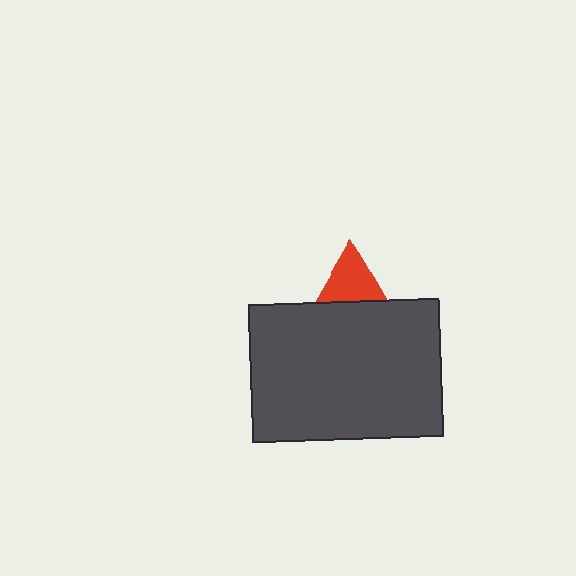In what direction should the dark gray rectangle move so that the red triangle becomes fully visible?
The dark gray rectangle should move down. That is the shortest direction to clear the overlap and leave the red triangle fully visible.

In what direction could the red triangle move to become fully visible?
The red triangle could move up. That would shift it out from behind the dark gray rectangle entirely.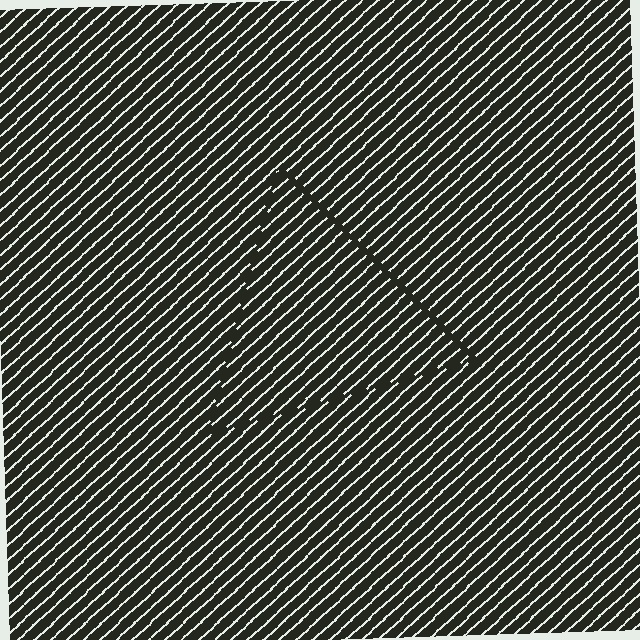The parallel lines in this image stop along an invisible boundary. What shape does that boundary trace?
An illusory triangle. The interior of the shape contains the same grating, shifted by half a period — the contour is defined by the phase discontinuity where line-ends from the inner and outer gratings abut.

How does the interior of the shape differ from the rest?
The interior of the shape contains the same grating, shifted by half a period — the contour is defined by the phase discontinuity where line-ends from the inner and outer gratings abut.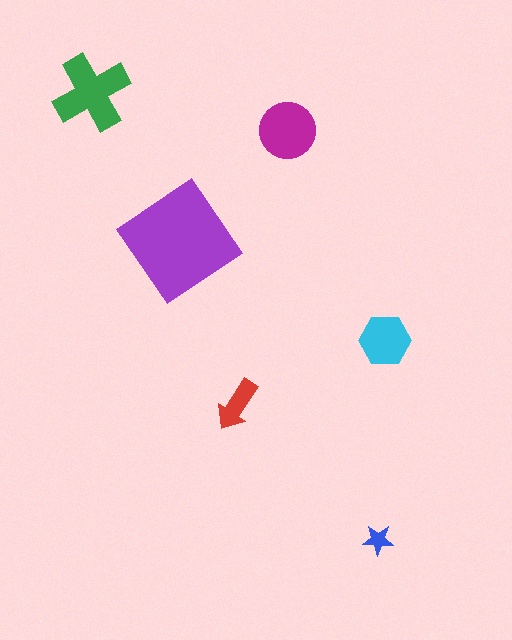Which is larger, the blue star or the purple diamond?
The purple diamond.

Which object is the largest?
The purple diamond.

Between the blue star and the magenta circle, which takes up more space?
The magenta circle.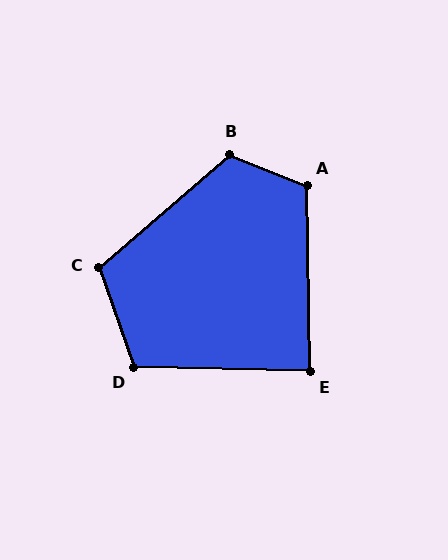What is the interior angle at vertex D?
Approximately 111 degrees (obtuse).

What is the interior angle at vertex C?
Approximately 112 degrees (obtuse).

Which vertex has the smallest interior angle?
E, at approximately 88 degrees.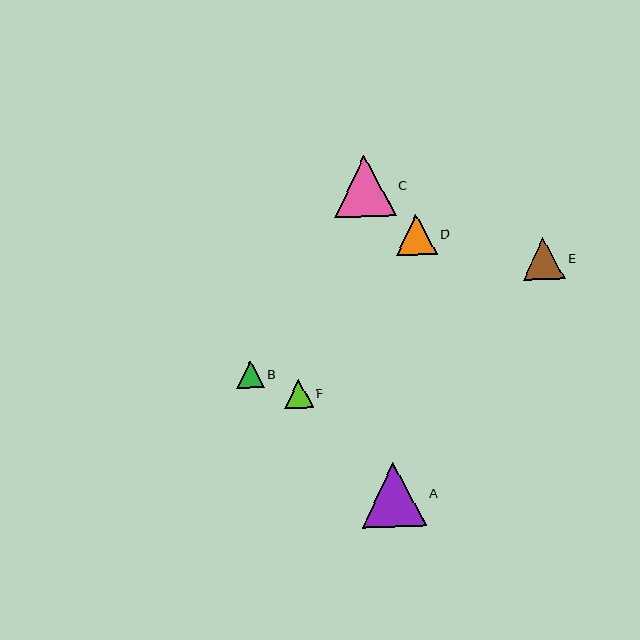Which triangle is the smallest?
Triangle B is the smallest with a size of approximately 28 pixels.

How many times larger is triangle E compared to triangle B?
Triangle E is approximately 1.5 times the size of triangle B.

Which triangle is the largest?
Triangle A is the largest with a size of approximately 65 pixels.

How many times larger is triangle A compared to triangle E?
Triangle A is approximately 1.5 times the size of triangle E.